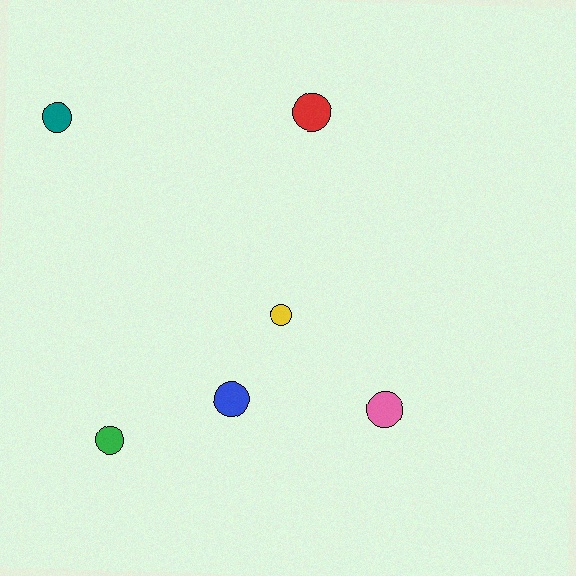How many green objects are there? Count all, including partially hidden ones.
There is 1 green object.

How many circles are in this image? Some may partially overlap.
There are 6 circles.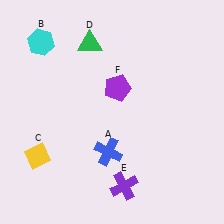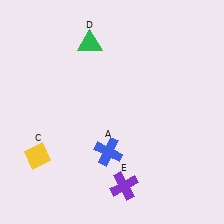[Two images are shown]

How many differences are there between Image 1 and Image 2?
There are 2 differences between the two images.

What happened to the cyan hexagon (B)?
The cyan hexagon (B) was removed in Image 2. It was in the top-left area of Image 1.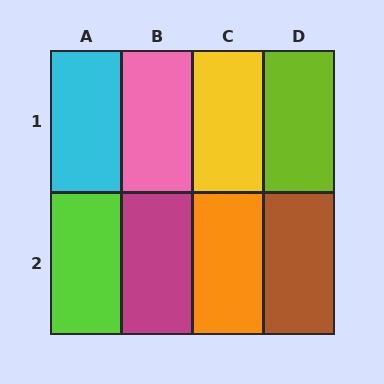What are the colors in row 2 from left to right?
Lime, magenta, orange, brown.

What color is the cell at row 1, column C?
Yellow.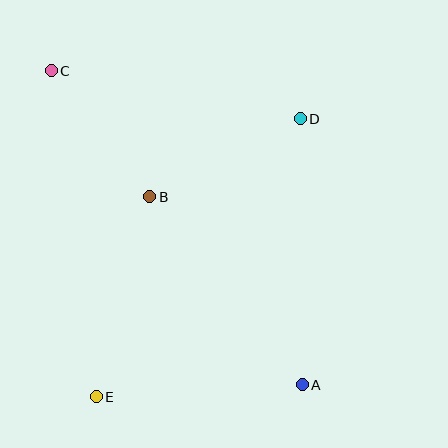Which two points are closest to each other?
Points B and C are closest to each other.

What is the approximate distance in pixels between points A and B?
The distance between A and B is approximately 242 pixels.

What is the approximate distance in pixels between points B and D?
The distance between B and D is approximately 170 pixels.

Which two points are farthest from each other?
Points A and C are farthest from each other.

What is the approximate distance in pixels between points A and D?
The distance between A and D is approximately 266 pixels.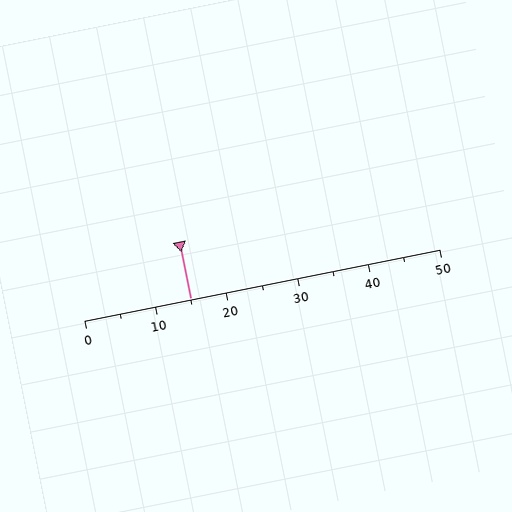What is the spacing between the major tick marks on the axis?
The major ticks are spaced 10 apart.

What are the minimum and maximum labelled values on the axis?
The axis runs from 0 to 50.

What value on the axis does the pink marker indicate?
The marker indicates approximately 15.